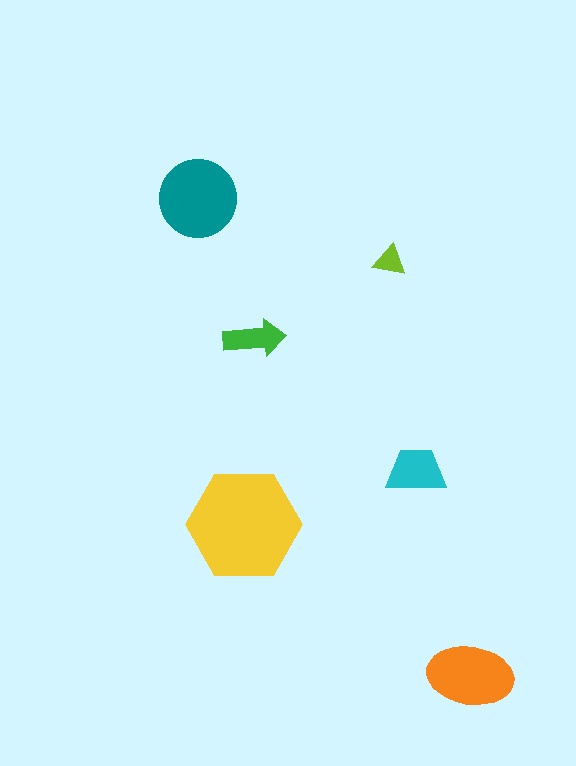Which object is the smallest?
The lime triangle.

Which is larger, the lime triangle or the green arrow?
The green arrow.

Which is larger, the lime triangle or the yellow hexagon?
The yellow hexagon.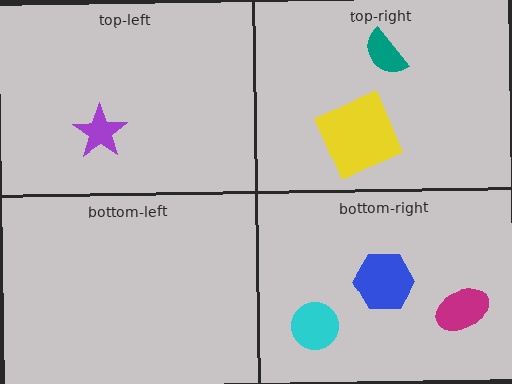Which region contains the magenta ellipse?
The bottom-right region.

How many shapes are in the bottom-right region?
3.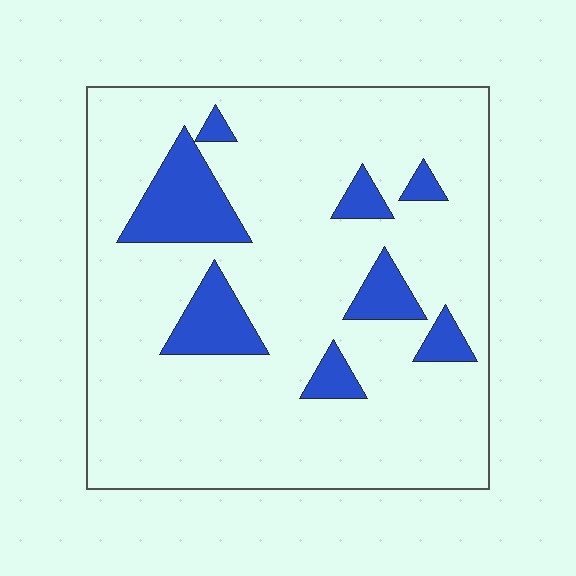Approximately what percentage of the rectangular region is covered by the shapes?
Approximately 15%.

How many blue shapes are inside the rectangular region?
8.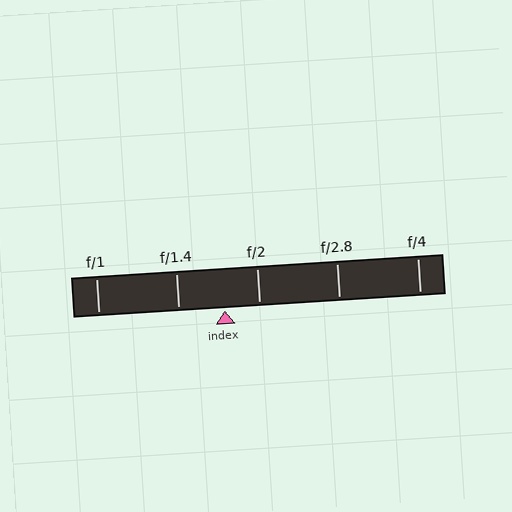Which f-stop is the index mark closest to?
The index mark is closest to f/2.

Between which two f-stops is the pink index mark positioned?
The index mark is between f/1.4 and f/2.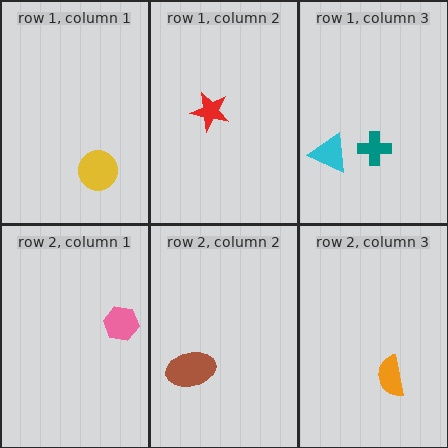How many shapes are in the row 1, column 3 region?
2.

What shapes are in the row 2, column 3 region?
The orange semicircle.